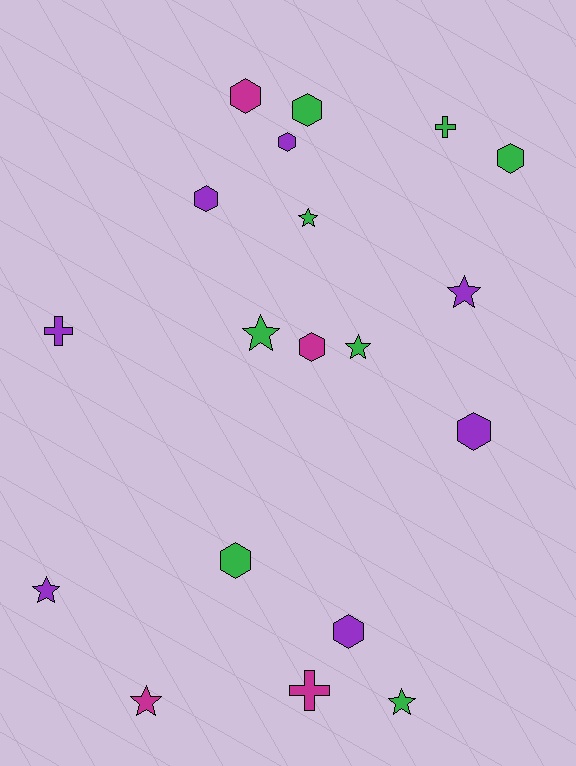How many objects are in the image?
There are 19 objects.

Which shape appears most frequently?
Hexagon, with 9 objects.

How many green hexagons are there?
There are 3 green hexagons.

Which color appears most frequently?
Green, with 8 objects.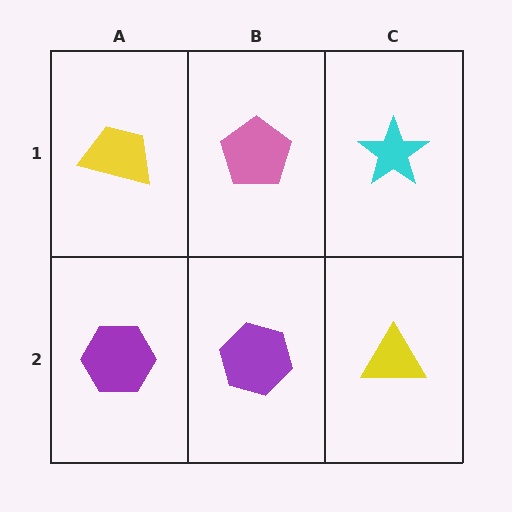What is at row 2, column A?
A purple hexagon.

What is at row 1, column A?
A yellow trapezoid.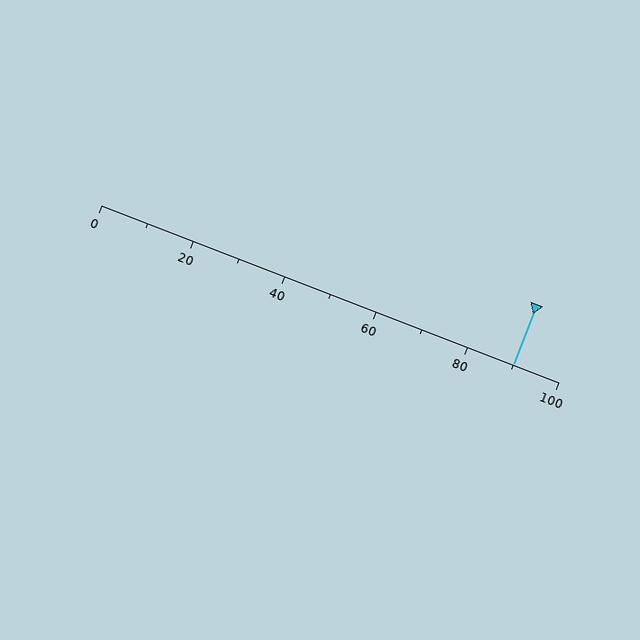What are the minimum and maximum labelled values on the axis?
The axis runs from 0 to 100.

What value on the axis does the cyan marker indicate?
The marker indicates approximately 90.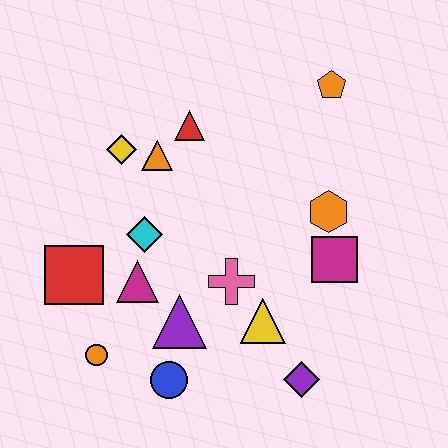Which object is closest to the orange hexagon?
The magenta square is closest to the orange hexagon.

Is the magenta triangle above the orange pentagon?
No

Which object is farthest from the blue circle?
The orange pentagon is farthest from the blue circle.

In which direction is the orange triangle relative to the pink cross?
The orange triangle is above the pink cross.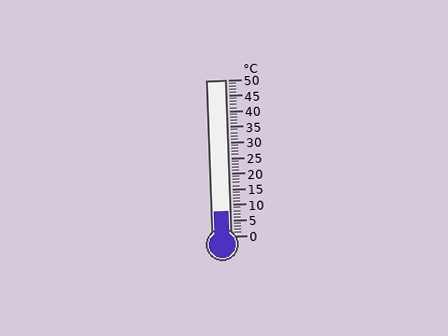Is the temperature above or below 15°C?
The temperature is below 15°C.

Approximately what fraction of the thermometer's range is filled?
The thermometer is filled to approximately 15% of its range.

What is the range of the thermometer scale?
The thermometer scale ranges from 0°C to 50°C.